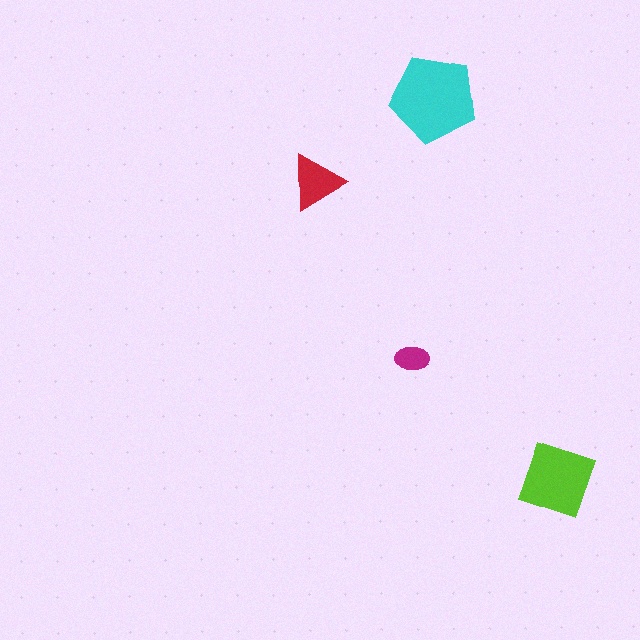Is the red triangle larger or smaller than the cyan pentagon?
Smaller.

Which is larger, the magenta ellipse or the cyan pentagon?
The cyan pentagon.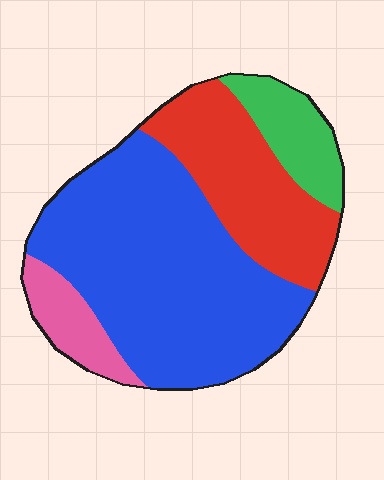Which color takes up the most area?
Blue, at roughly 55%.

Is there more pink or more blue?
Blue.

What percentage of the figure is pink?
Pink covers 9% of the figure.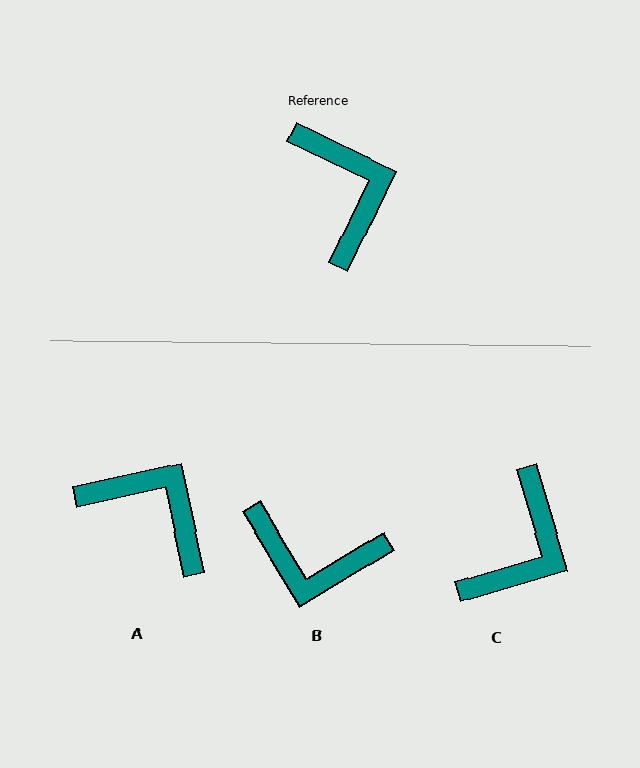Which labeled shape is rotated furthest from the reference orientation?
B, about 123 degrees away.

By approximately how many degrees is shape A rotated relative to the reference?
Approximately 38 degrees counter-clockwise.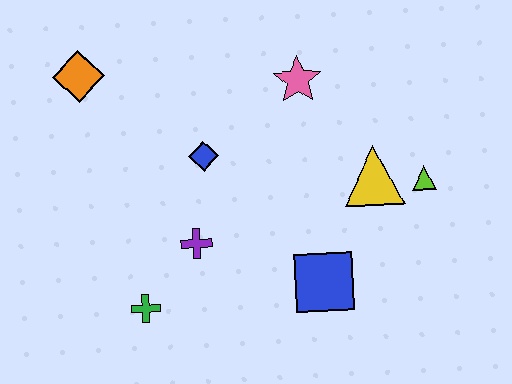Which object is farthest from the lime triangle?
The orange diamond is farthest from the lime triangle.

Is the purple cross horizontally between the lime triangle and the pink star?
No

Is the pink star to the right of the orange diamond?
Yes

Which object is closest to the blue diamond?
The purple cross is closest to the blue diamond.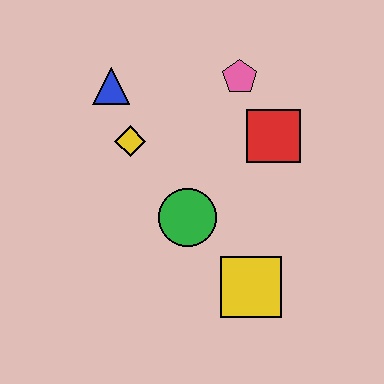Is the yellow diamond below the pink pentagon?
Yes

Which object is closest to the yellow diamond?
The blue triangle is closest to the yellow diamond.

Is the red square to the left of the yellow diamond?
No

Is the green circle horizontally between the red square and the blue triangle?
Yes